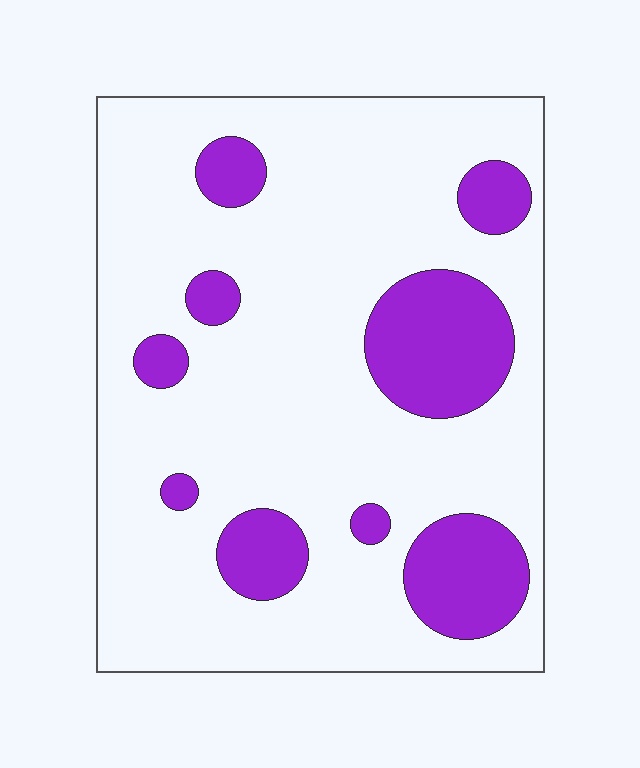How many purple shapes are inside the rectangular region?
9.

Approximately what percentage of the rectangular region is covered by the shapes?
Approximately 20%.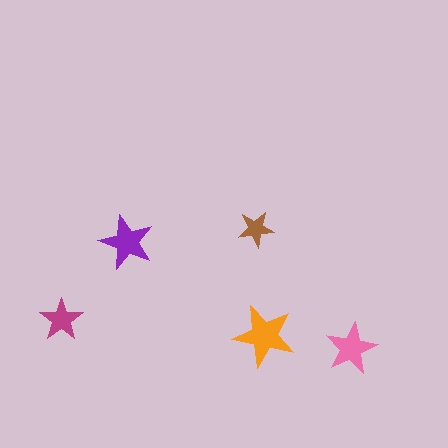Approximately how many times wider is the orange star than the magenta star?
About 1.5 times wider.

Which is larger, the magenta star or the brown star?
The magenta one.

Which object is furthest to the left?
The magenta star is leftmost.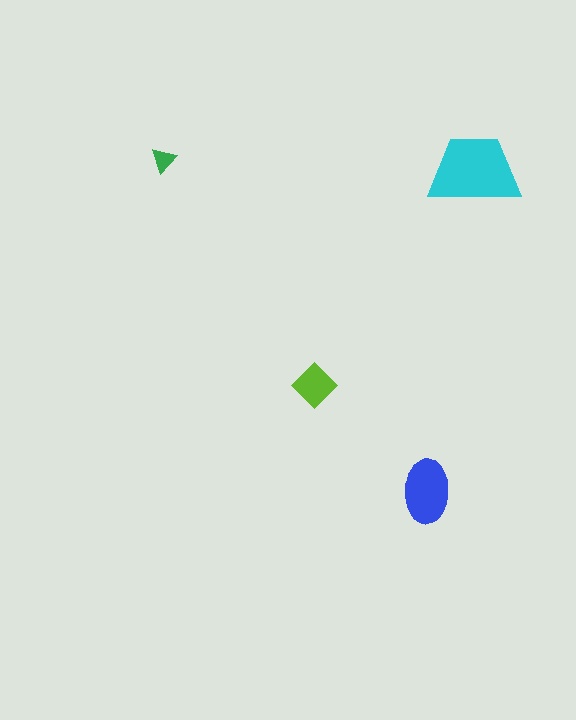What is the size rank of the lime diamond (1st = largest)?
3rd.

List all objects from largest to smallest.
The cyan trapezoid, the blue ellipse, the lime diamond, the green triangle.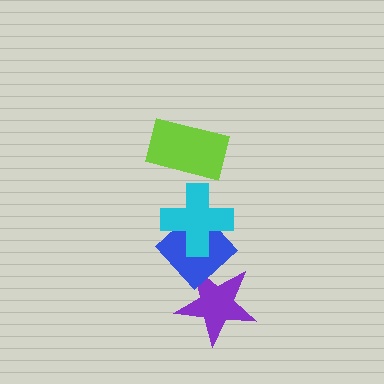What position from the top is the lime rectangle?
The lime rectangle is 1st from the top.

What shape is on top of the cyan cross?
The lime rectangle is on top of the cyan cross.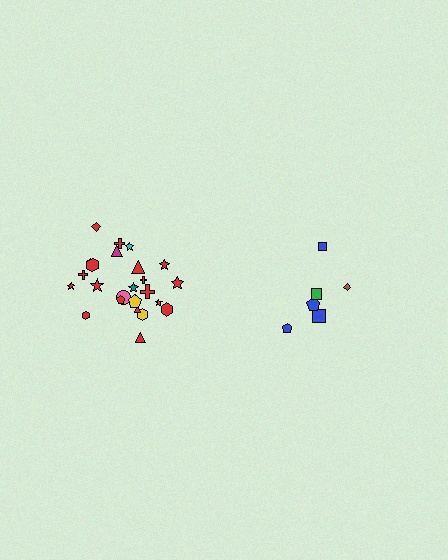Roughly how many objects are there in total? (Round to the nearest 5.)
Roughly 30 objects in total.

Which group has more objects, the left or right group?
The left group.